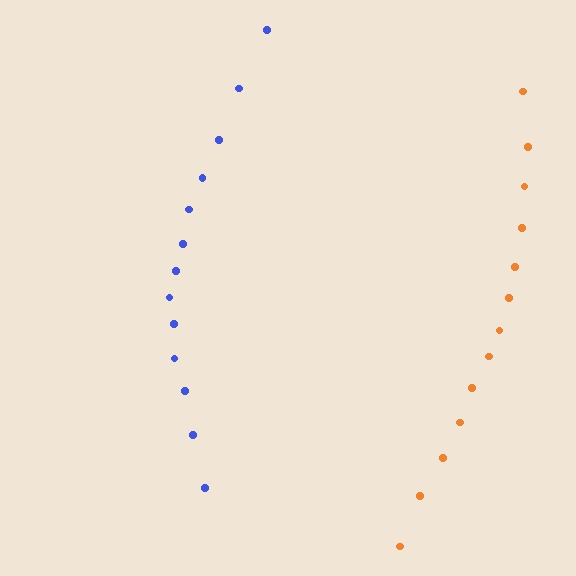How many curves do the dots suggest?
There are 2 distinct paths.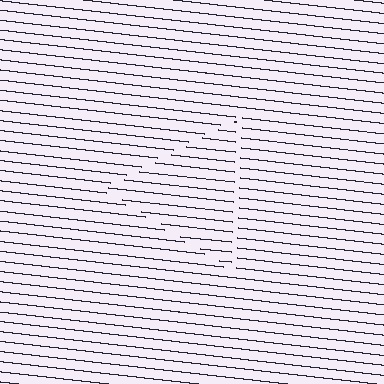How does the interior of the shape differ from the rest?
The interior of the shape contains the same grating, shifted by half a period — the contour is defined by the phase discontinuity where line-ends from the inner and outer gratings abut.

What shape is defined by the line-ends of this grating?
An illusory triangle. The interior of the shape contains the same grating, shifted by half a period — the contour is defined by the phase discontinuity where line-ends from the inner and outer gratings abut.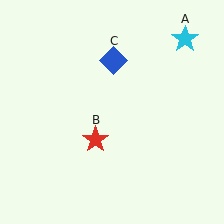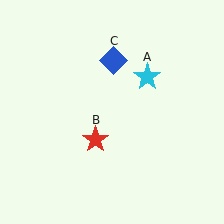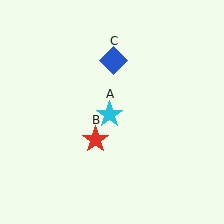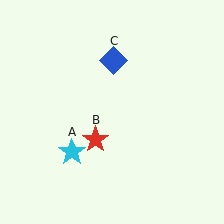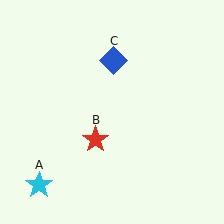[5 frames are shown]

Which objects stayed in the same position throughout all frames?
Red star (object B) and blue diamond (object C) remained stationary.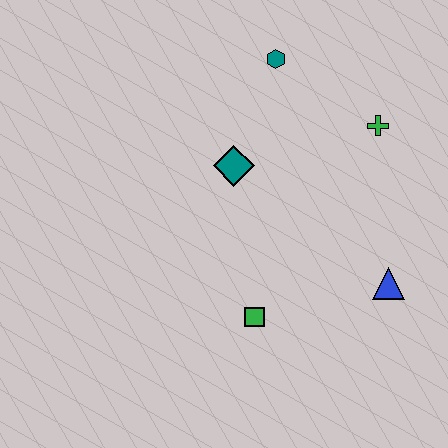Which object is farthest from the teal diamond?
The blue triangle is farthest from the teal diamond.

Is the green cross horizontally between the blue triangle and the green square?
Yes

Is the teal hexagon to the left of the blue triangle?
Yes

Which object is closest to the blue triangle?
The green square is closest to the blue triangle.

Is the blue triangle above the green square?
Yes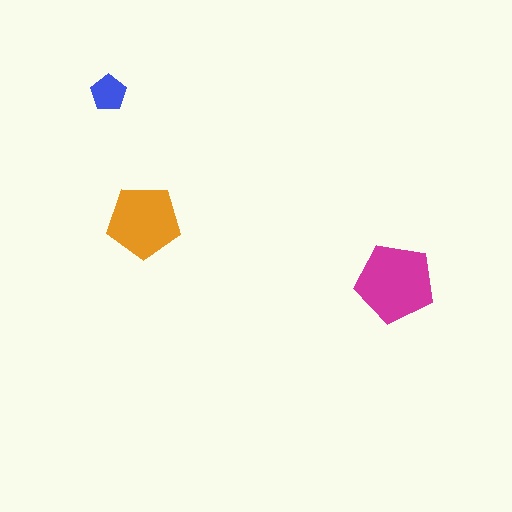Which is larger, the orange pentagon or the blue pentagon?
The orange one.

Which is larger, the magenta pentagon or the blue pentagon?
The magenta one.